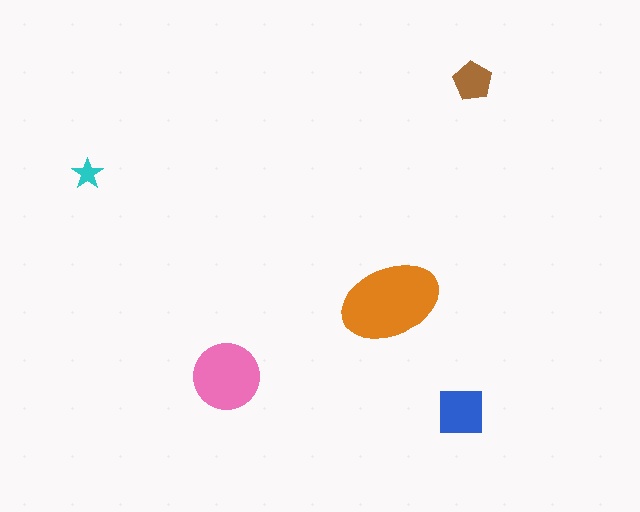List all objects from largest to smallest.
The orange ellipse, the pink circle, the blue square, the brown pentagon, the cyan star.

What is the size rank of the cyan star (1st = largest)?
5th.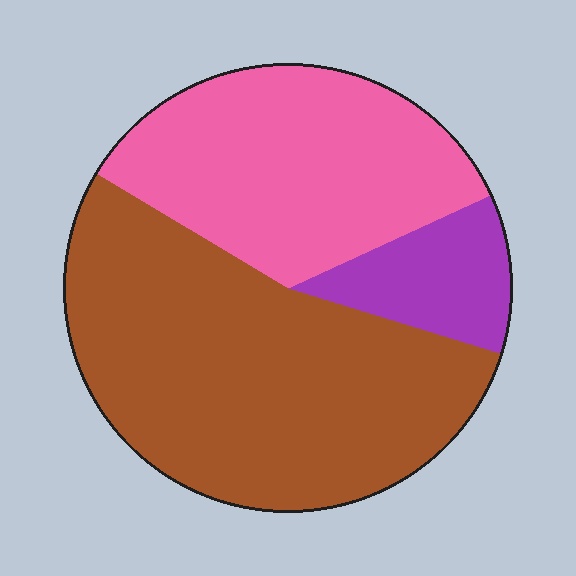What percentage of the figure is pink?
Pink takes up about one third (1/3) of the figure.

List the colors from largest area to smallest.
From largest to smallest: brown, pink, purple.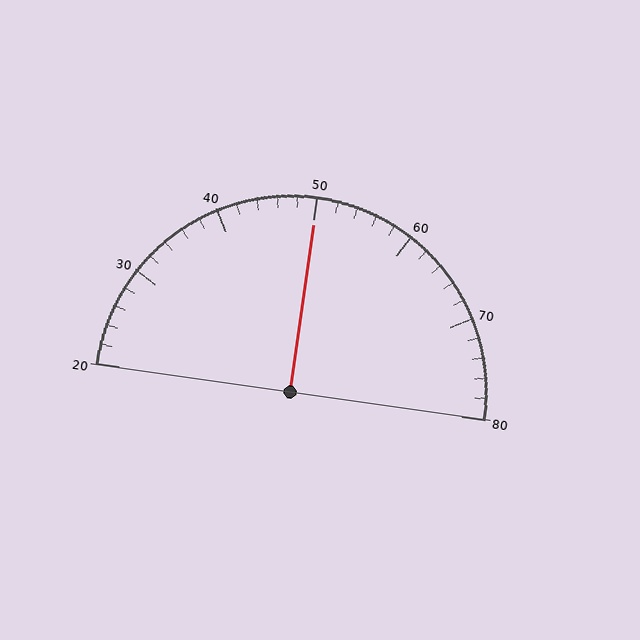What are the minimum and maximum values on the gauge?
The gauge ranges from 20 to 80.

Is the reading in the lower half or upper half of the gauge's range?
The reading is in the upper half of the range (20 to 80).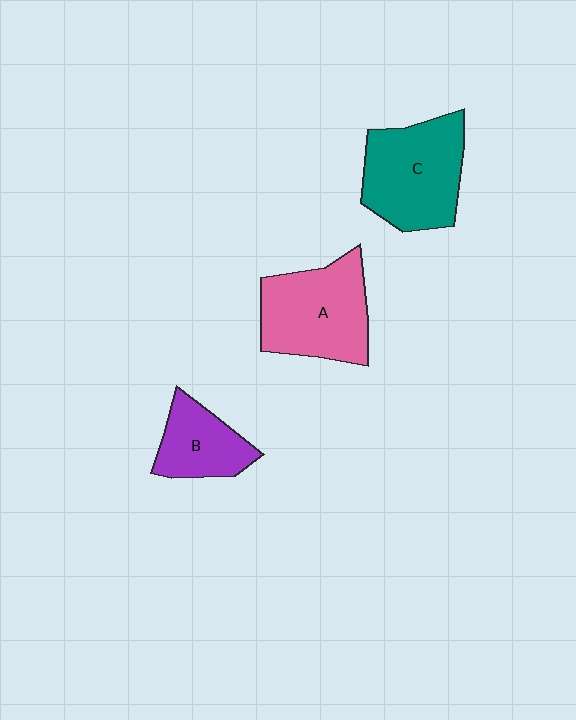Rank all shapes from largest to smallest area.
From largest to smallest: C (teal), A (pink), B (purple).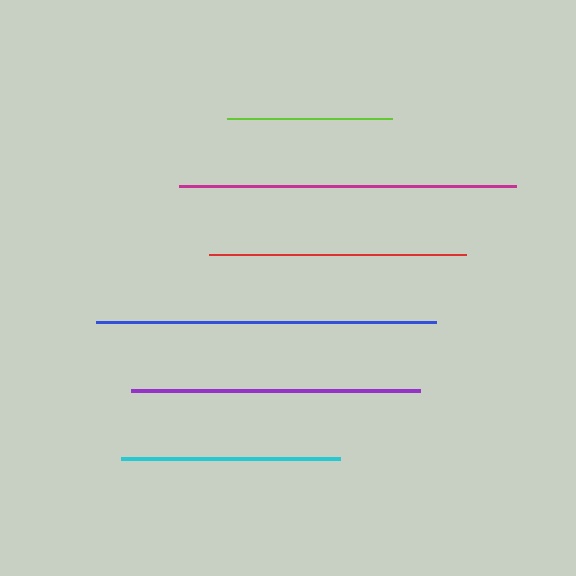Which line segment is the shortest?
The lime line is the shortest at approximately 165 pixels.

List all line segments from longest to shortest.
From longest to shortest: blue, magenta, purple, red, cyan, lime.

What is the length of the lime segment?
The lime segment is approximately 165 pixels long.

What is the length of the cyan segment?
The cyan segment is approximately 218 pixels long.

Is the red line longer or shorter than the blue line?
The blue line is longer than the red line.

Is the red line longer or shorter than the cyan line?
The red line is longer than the cyan line.